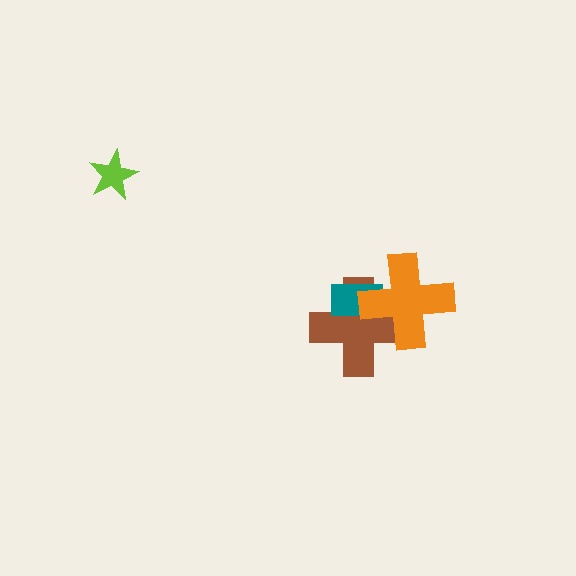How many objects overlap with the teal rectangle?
2 objects overlap with the teal rectangle.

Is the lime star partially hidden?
No, no other shape covers it.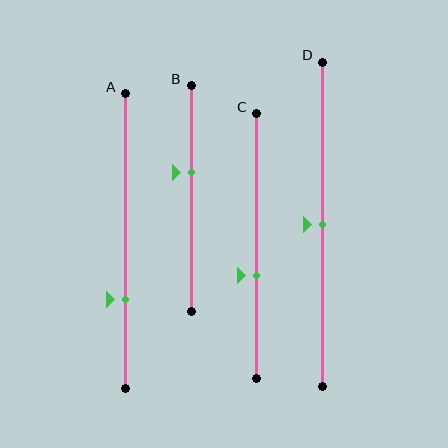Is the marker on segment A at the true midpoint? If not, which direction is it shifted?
No, the marker on segment A is shifted downward by about 20% of the segment length.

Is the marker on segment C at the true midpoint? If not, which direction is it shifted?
No, the marker on segment C is shifted downward by about 11% of the segment length.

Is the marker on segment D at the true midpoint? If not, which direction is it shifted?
Yes, the marker on segment D is at the true midpoint.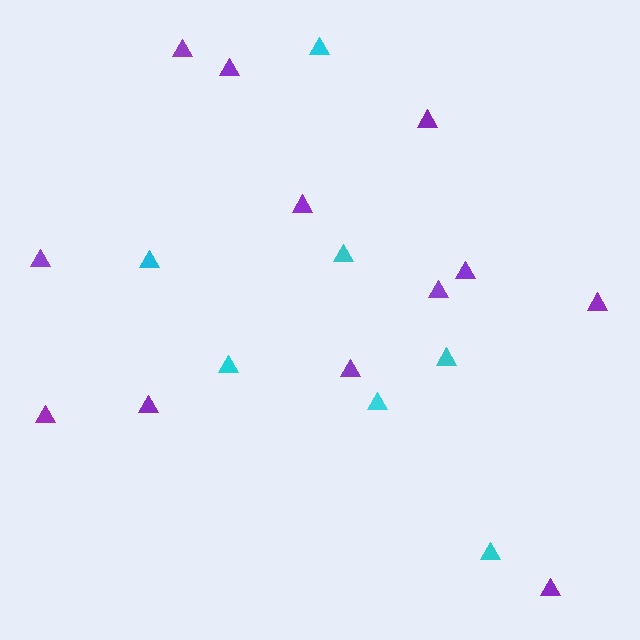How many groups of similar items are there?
There are 2 groups: one group of purple triangles (12) and one group of cyan triangles (7).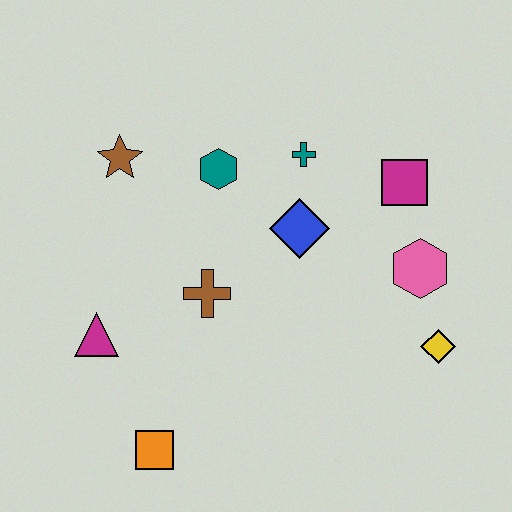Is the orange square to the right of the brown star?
Yes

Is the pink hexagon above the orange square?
Yes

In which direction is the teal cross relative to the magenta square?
The teal cross is to the left of the magenta square.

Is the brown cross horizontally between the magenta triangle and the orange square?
No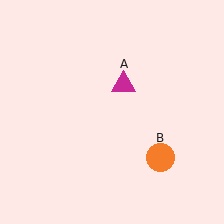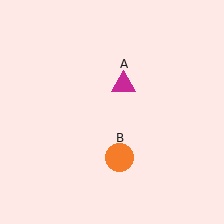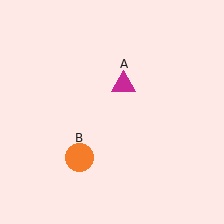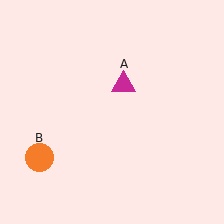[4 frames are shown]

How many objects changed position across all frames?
1 object changed position: orange circle (object B).